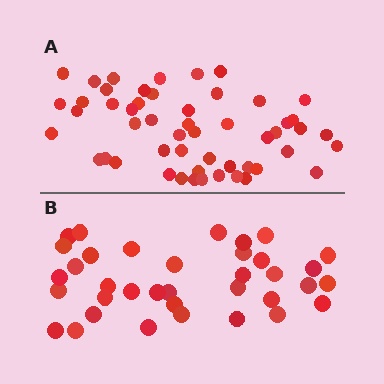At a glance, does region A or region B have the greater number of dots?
Region A (the top region) has more dots.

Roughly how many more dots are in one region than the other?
Region A has approximately 15 more dots than region B.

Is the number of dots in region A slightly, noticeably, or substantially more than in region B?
Region A has noticeably more, but not dramatically so. The ratio is roughly 1.4 to 1.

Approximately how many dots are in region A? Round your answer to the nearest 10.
About 50 dots. (The exact count is 52, which rounds to 50.)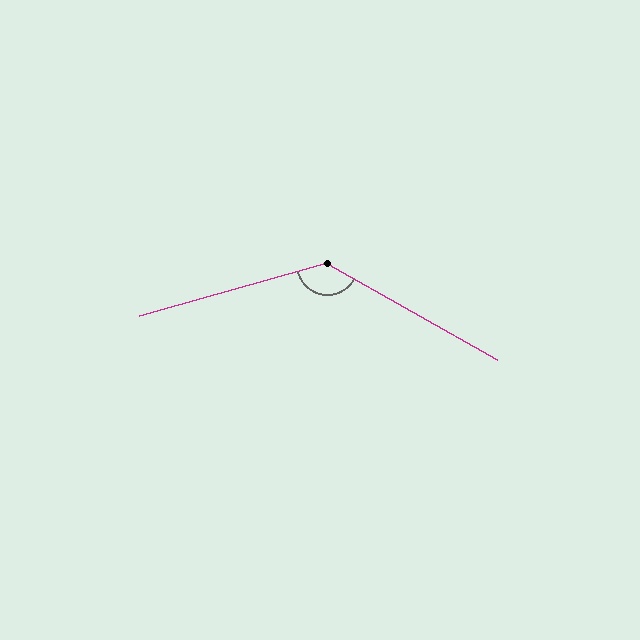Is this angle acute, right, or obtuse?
It is obtuse.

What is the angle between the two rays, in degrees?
Approximately 135 degrees.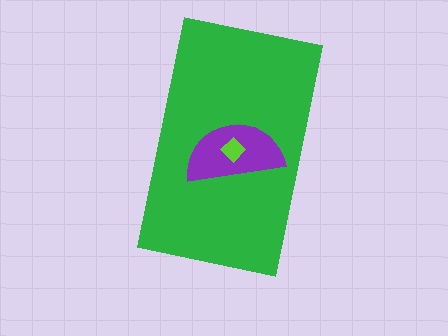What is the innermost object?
The lime diamond.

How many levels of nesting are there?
3.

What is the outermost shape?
The green rectangle.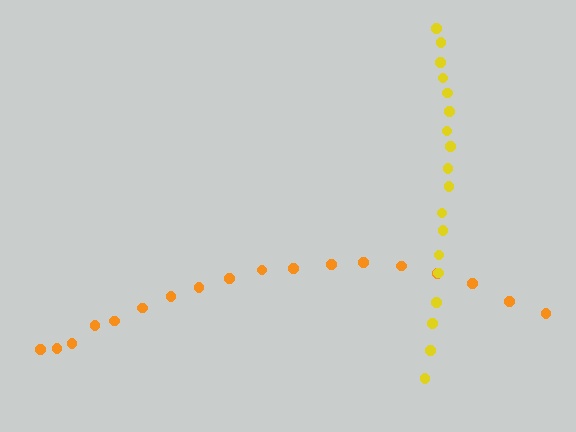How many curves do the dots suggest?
There are 2 distinct paths.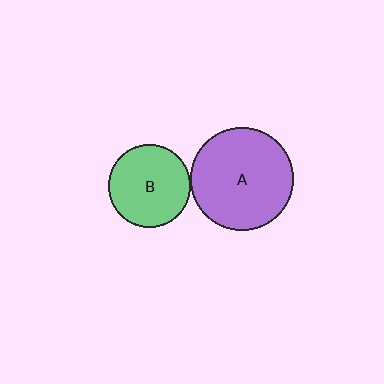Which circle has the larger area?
Circle A (purple).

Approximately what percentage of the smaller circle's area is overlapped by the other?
Approximately 5%.